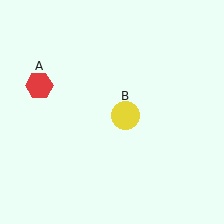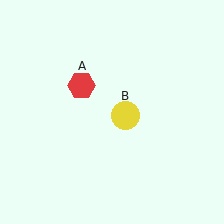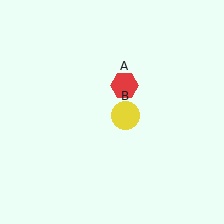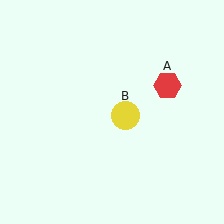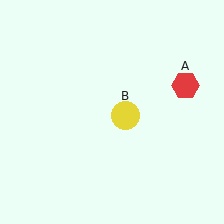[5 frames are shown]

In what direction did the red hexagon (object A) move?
The red hexagon (object A) moved right.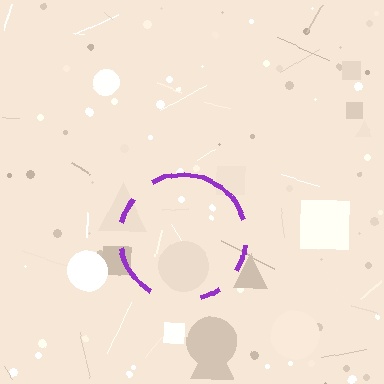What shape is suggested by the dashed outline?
The dashed outline suggests a circle.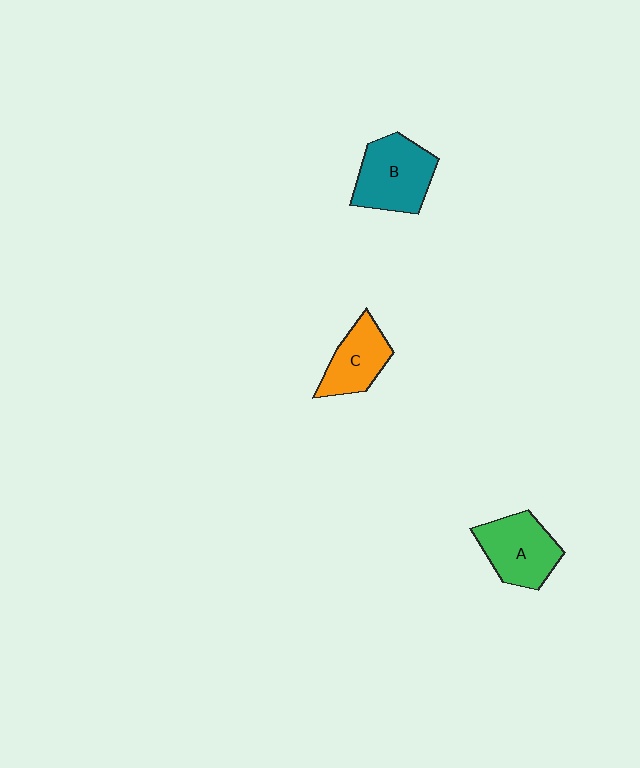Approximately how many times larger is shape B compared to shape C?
Approximately 1.4 times.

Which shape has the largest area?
Shape B (teal).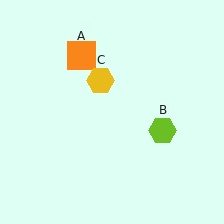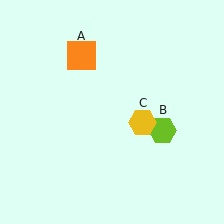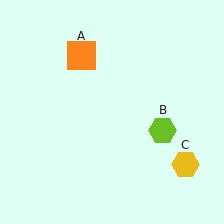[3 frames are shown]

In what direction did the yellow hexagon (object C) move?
The yellow hexagon (object C) moved down and to the right.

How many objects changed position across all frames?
1 object changed position: yellow hexagon (object C).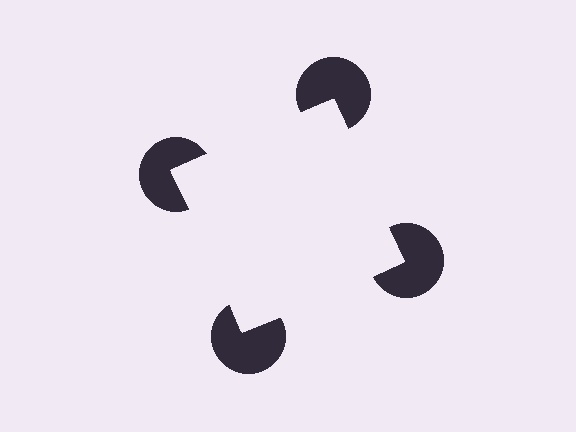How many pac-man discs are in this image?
There are 4 — one at each vertex of the illusory square.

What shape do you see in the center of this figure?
An illusory square — its edges are inferred from the aligned wedge cuts in the pac-man discs, not physically drawn.